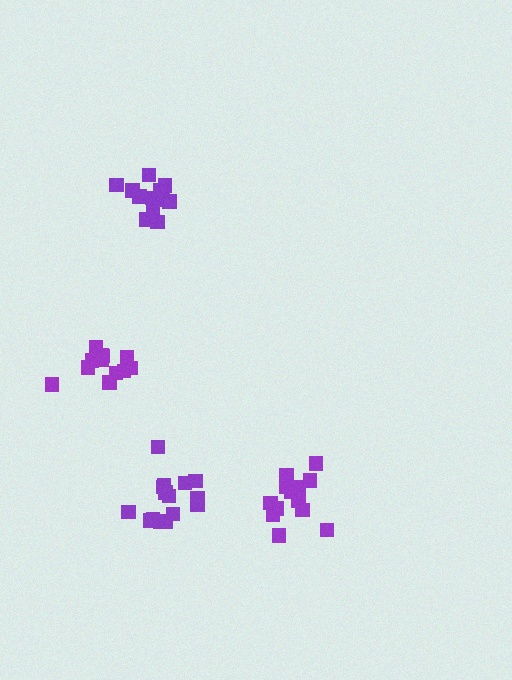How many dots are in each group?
Group 1: 15 dots, Group 2: 12 dots, Group 3: 13 dots, Group 4: 14 dots (54 total).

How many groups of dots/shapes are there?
There are 4 groups.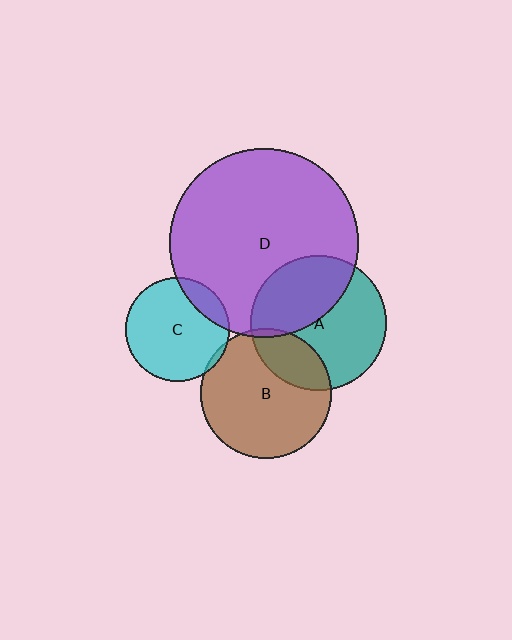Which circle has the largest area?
Circle D (purple).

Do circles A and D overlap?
Yes.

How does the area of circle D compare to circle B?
Approximately 2.1 times.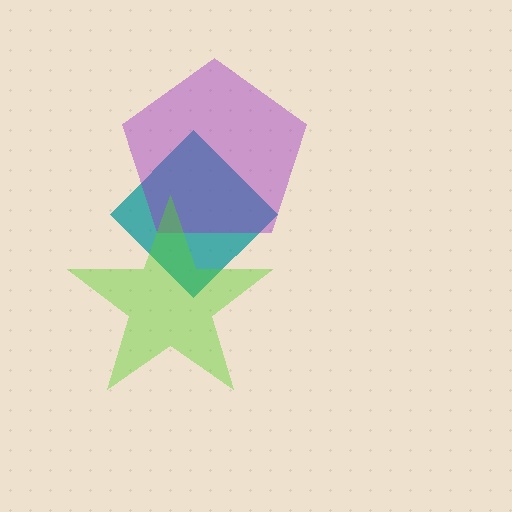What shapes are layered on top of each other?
The layered shapes are: a teal diamond, a purple pentagon, a lime star.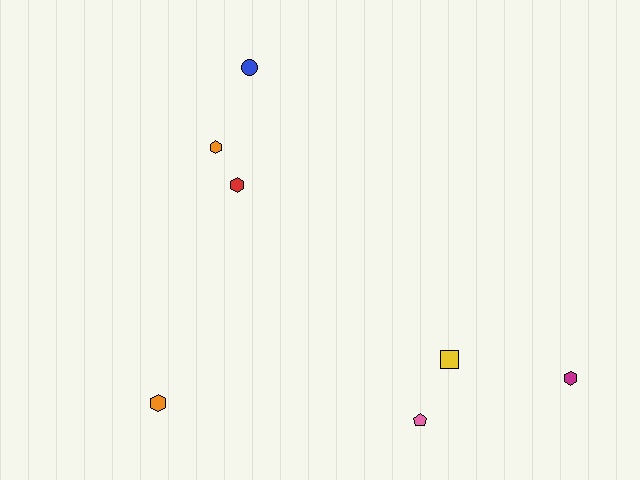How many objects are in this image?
There are 7 objects.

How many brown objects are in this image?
There are no brown objects.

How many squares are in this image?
There is 1 square.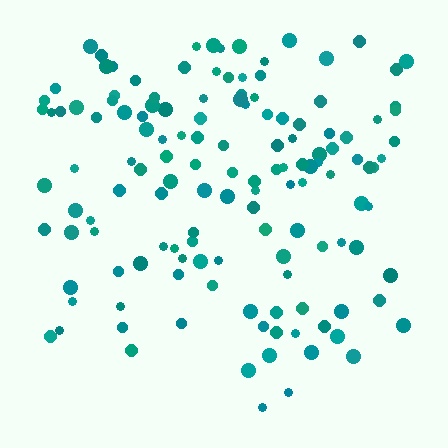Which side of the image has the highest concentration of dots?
The top.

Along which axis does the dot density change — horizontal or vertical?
Vertical.